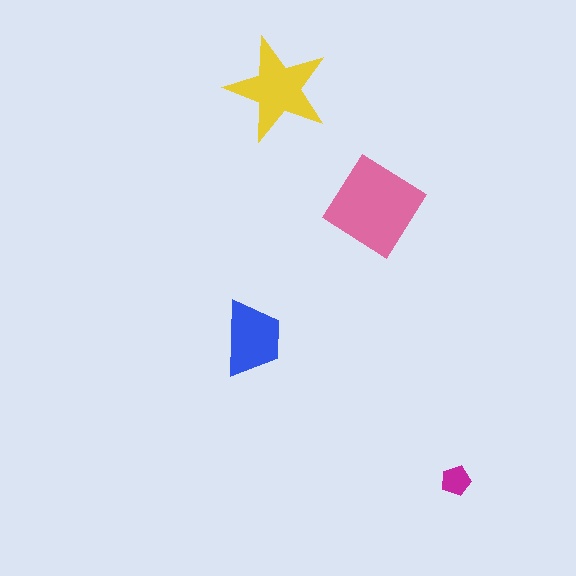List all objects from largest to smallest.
The pink diamond, the yellow star, the blue trapezoid, the magenta pentagon.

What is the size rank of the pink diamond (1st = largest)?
1st.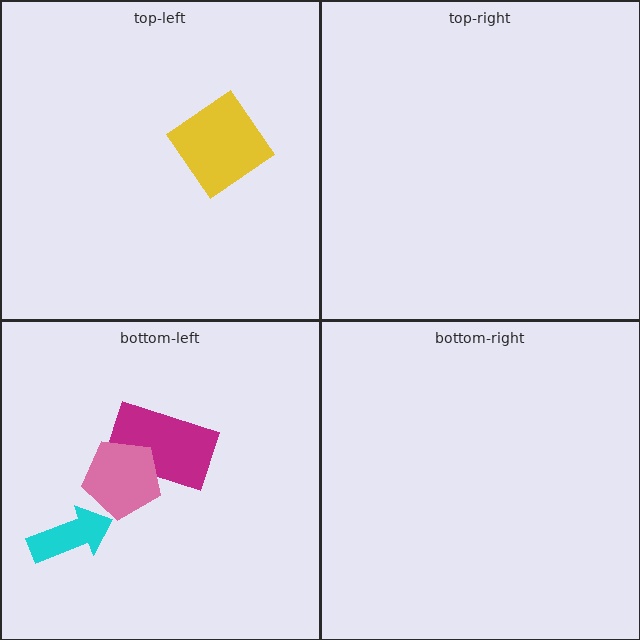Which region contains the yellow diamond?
The top-left region.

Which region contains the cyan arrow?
The bottom-left region.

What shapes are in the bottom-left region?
The magenta rectangle, the cyan arrow, the pink pentagon.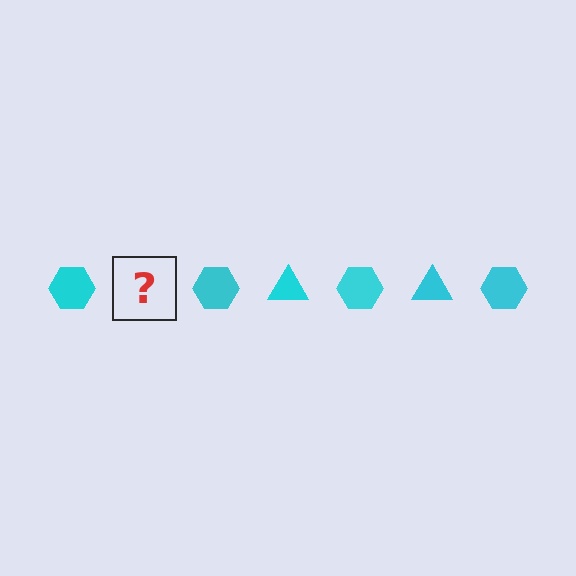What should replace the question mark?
The question mark should be replaced with a cyan triangle.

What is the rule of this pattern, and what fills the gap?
The rule is that the pattern cycles through hexagon, triangle shapes in cyan. The gap should be filled with a cyan triangle.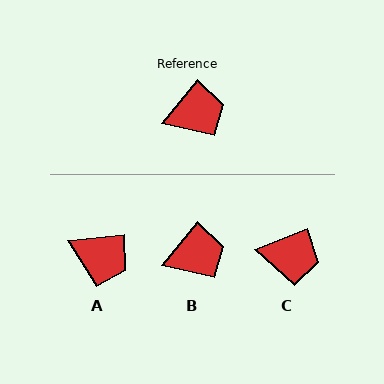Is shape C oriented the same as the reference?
No, it is off by about 29 degrees.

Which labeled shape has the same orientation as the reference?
B.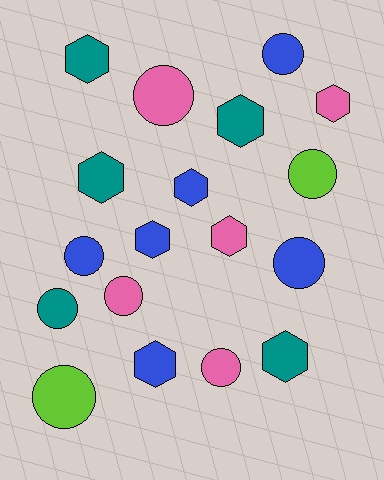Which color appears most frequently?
Blue, with 6 objects.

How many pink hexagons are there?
There are 2 pink hexagons.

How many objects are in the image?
There are 18 objects.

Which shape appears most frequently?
Circle, with 9 objects.